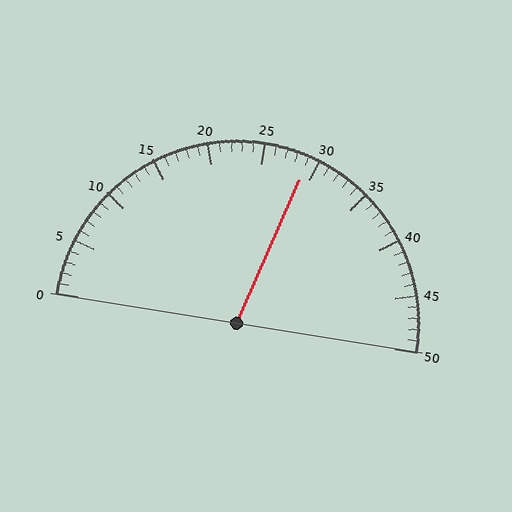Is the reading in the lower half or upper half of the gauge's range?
The reading is in the upper half of the range (0 to 50).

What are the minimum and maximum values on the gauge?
The gauge ranges from 0 to 50.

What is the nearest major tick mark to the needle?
The nearest major tick mark is 30.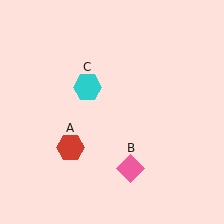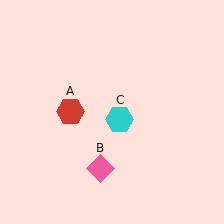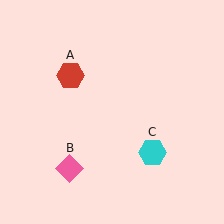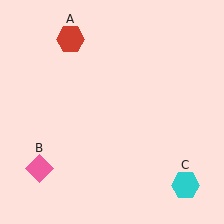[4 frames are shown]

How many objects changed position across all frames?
3 objects changed position: red hexagon (object A), pink diamond (object B), cyan hexagon (object C).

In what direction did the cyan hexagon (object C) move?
The cyan hexagon (object C) moved down and to the right.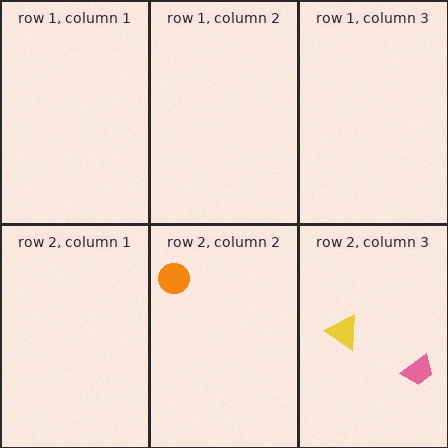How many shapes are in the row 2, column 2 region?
1.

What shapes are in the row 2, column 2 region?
The orange circle.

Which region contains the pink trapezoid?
The row 2, column 3 region.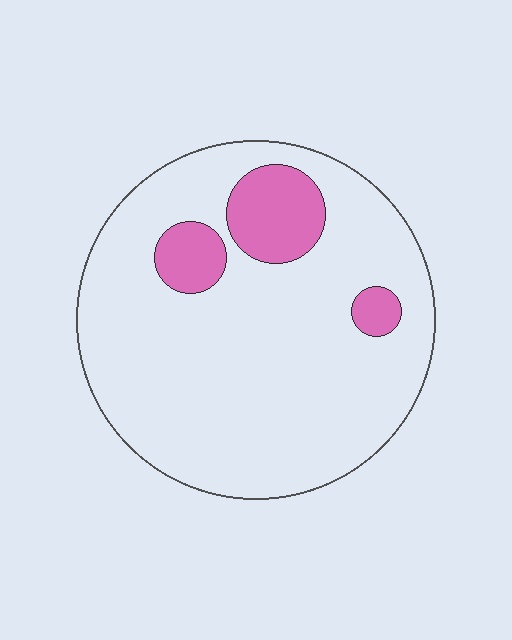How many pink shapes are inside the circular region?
3.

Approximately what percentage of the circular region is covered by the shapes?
Approximately 15%.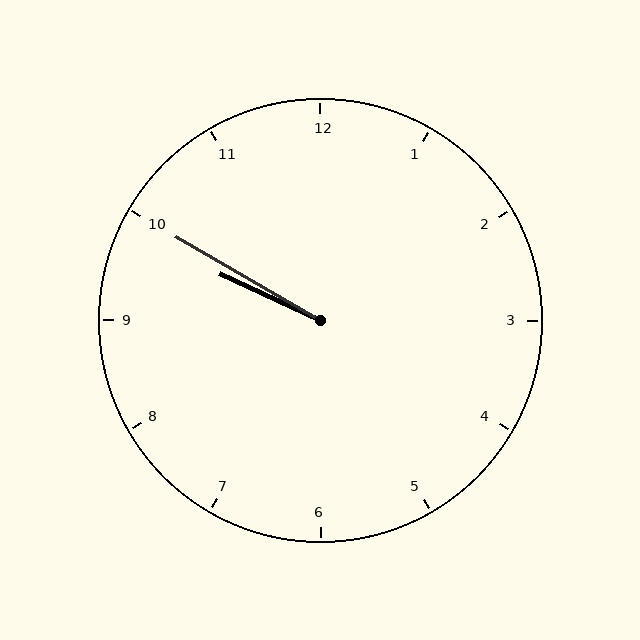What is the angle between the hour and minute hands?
Approximately 5 degrees.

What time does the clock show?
9:50.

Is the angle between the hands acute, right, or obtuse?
It is acute.